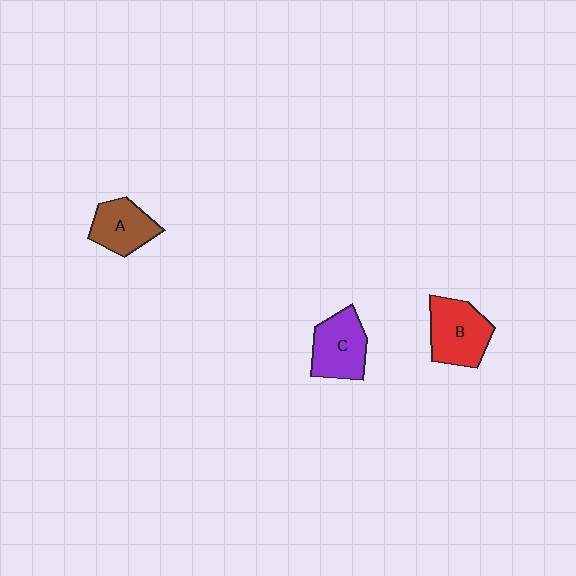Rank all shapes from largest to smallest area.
From largest to smallest: B (red), C (purple), A (brown).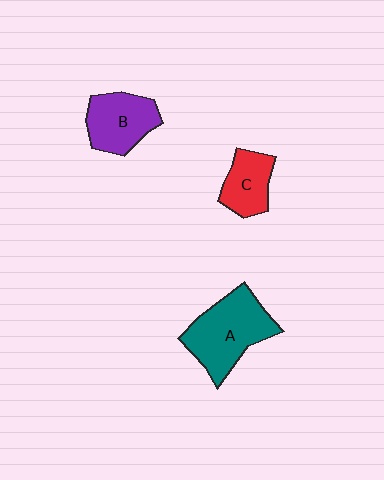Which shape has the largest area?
Shape A (teal).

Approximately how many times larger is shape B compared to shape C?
Approximately 1.3 times.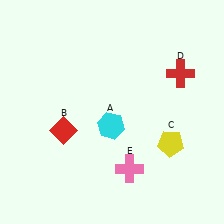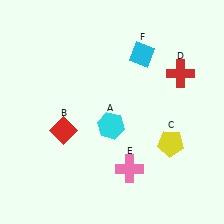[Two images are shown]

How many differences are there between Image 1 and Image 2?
There is 1 difference between the two images.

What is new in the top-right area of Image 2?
A cyan diamond (F) was added in the top-right area of Image 2.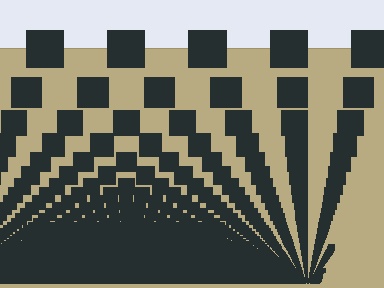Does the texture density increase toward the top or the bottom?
Density increases toward the bottom.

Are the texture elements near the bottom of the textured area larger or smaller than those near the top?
Smaller. The gradient is inverted — elements near the bottom are smaller and denser.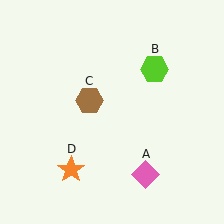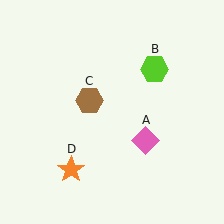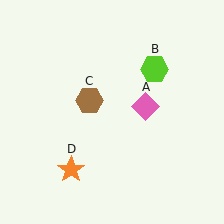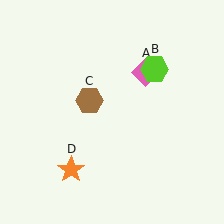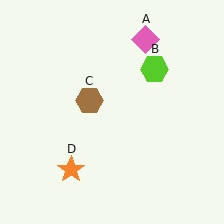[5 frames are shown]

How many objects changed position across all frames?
1 object changed position: pink diamond (object A).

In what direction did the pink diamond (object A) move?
The pink diamond (object A) moved up.